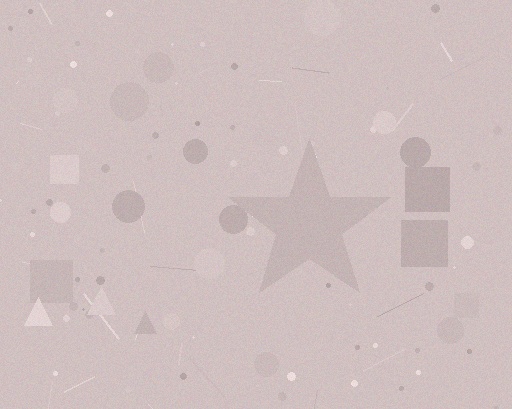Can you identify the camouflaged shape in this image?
The camouflaged shape is a star.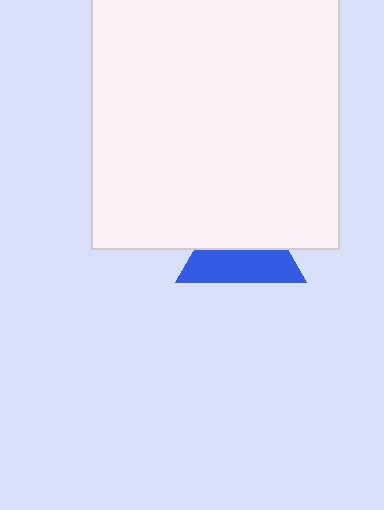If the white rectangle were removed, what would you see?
You would see the complete blue triangle.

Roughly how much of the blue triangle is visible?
About half of it is visible (roughly 50%).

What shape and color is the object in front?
The object in front is a white rectangle.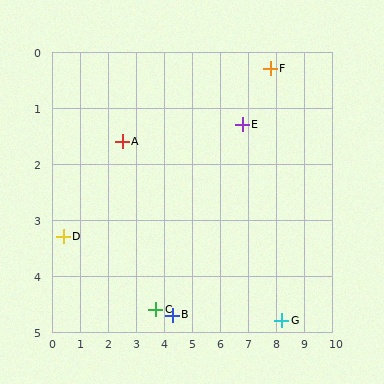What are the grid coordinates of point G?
Point G is at approximately (8.2, 4.8).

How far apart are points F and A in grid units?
Points F and A are about 5.5 grid units apart.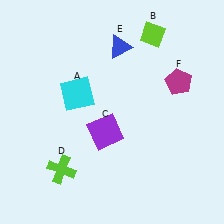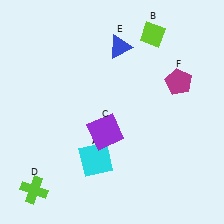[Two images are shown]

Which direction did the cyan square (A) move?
The cyan square (A) moved down.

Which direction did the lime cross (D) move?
The lime cross (D) moved left.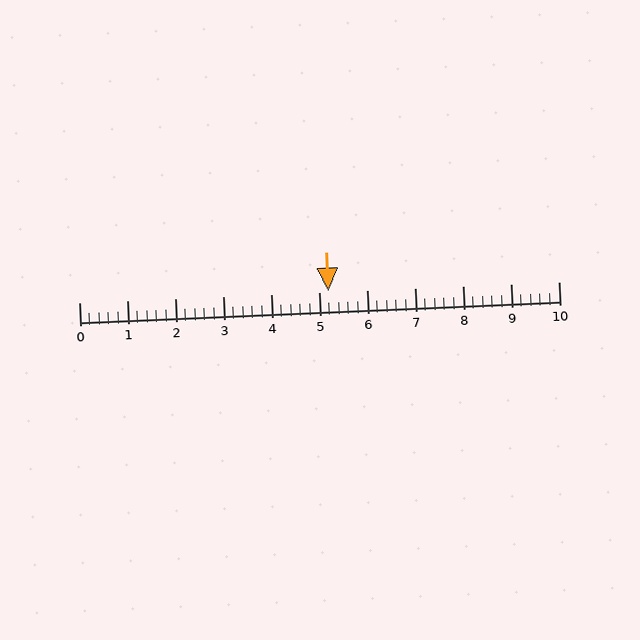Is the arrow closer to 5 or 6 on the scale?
The arrow is closer to 5.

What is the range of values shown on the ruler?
The ruler shows values from 0 to 10.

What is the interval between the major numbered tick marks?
The major tick marks are spaced 1 units apart.